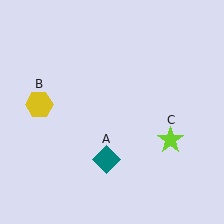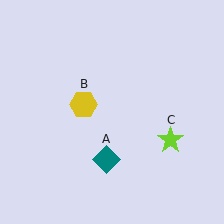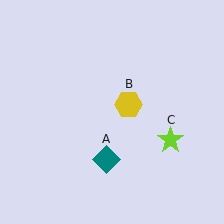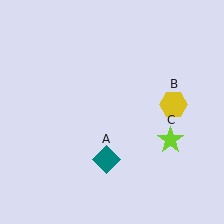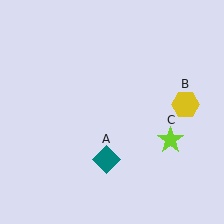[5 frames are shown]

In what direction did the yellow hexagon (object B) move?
The yellow hexagon (object B) moved right.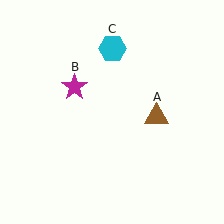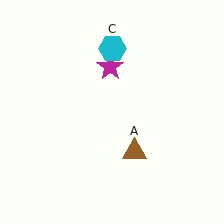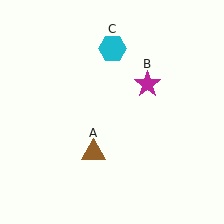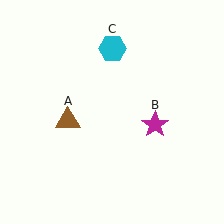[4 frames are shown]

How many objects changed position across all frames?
2 objects changed position: brown triangle (object A), magenta star (object B).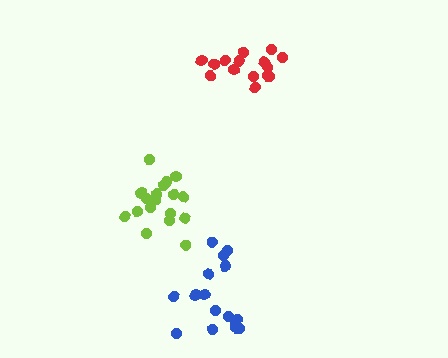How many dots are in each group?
Group 1: 18 dots, Group 2: 16 dots, Group 3: 15 dots (49 total).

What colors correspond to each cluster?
The clusters are colored: lime, blue, red.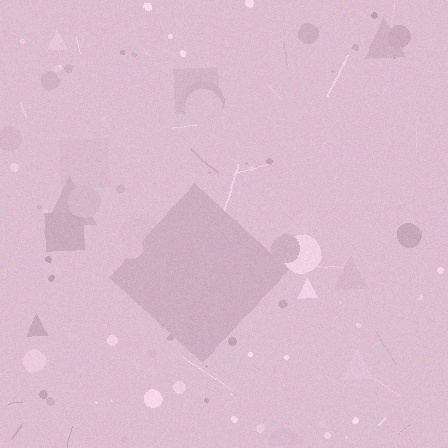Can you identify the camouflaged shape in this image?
The camouflaged shape is a diamond.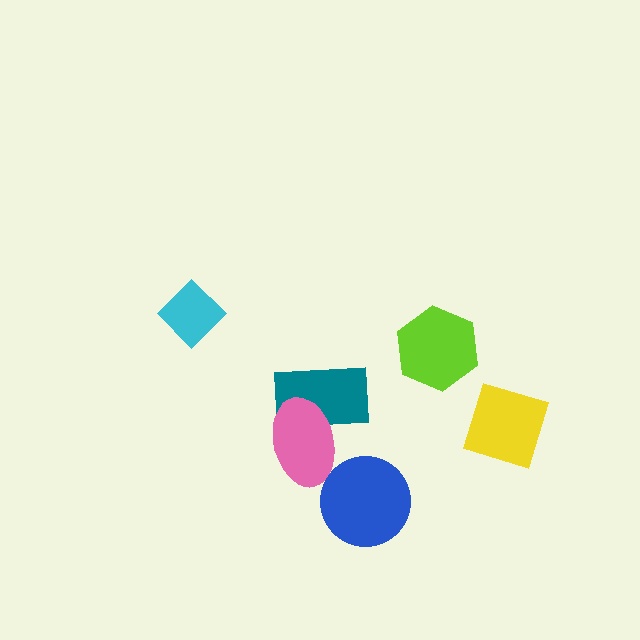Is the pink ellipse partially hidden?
No, no other shape covers it.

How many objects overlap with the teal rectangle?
1 object overlaps with the teal rectangle.